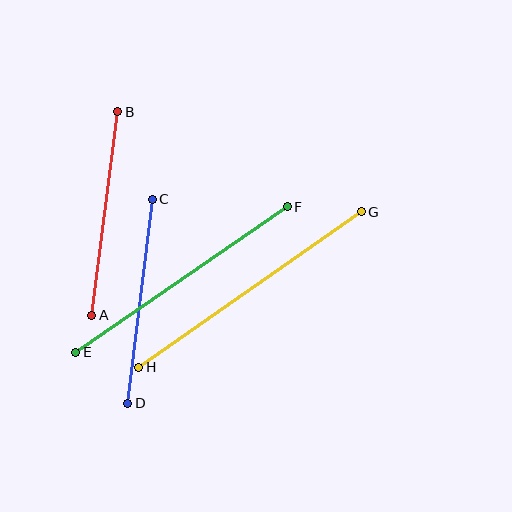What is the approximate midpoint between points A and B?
The midpoint is at approximately (105, 213) pixels.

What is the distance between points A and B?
The distance is approximately 205 pixels.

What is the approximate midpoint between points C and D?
The midpoint is at approximately (140, 301) pixels.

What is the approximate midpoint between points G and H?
The midpoint is at approximately (250, 290) pixels.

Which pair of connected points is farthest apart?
Points G and H are farthest apart.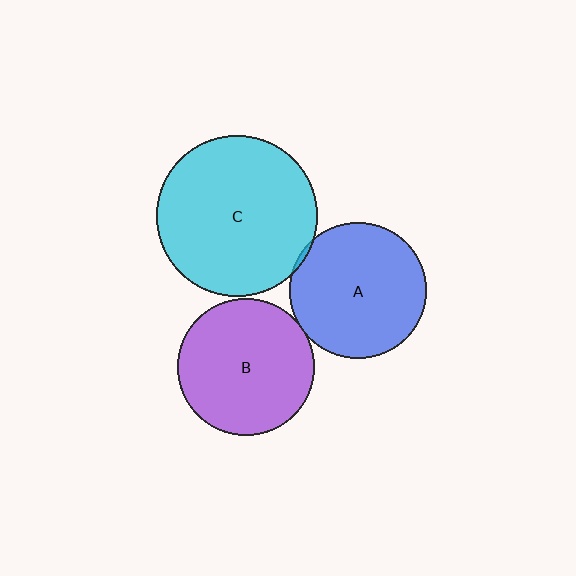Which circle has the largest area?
Circle C (cyan).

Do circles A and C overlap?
Yes.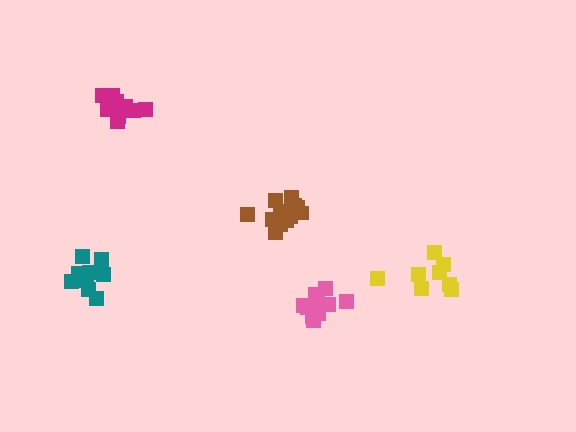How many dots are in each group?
Group 1: 13 dots, Group 2: 10 dots, Group 3: 11 dots, Group 4: 13 dots, Group 5: 8 dots (55 total).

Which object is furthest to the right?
The yellow cluster is rightmost.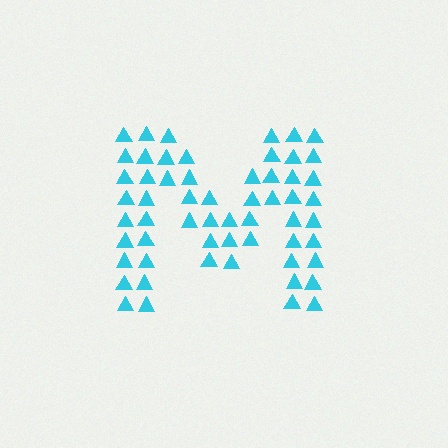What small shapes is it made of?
It is made of small triangles.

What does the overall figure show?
The overall figure shows the letter M.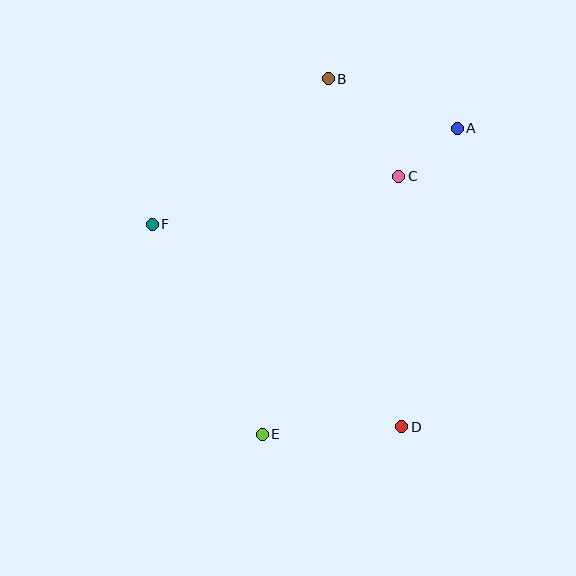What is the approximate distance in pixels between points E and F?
The distance between E and F is approximately 237 pixels.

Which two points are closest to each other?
Points A and C are closest to each other.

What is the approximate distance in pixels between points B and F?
The distance between B and F is approximately 229 pixels.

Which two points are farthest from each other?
Points A and E are farthest from each other.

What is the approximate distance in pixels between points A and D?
The distance between A and D is approximately 304 pixels.